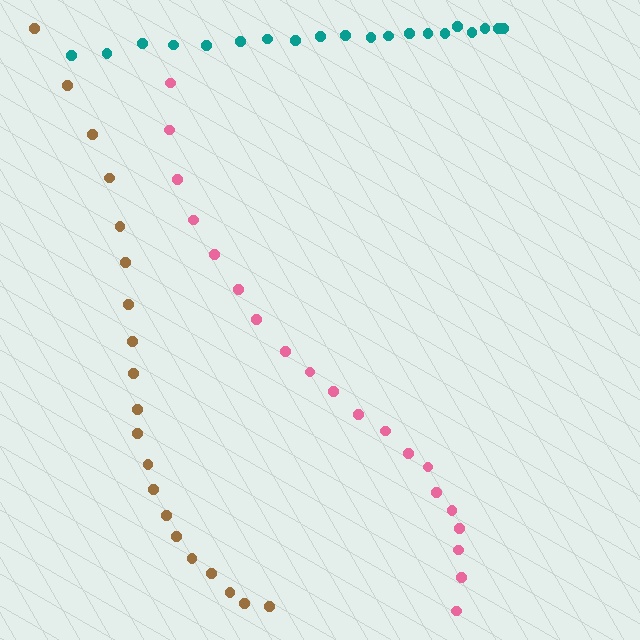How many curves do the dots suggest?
There are 3 distinct paths.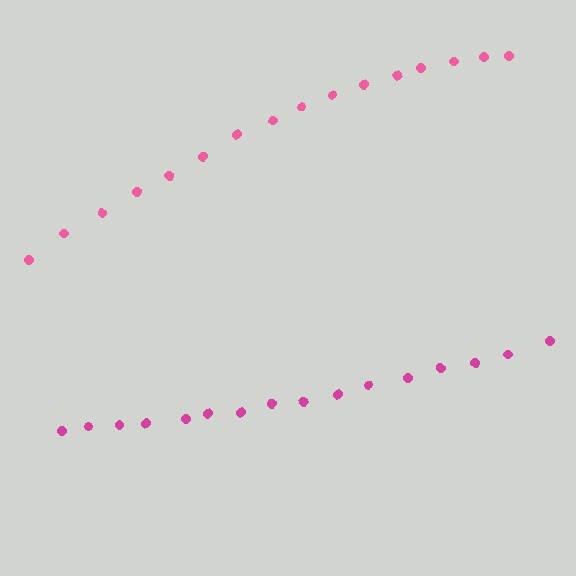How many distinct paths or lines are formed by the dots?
There are 2 distinct paths.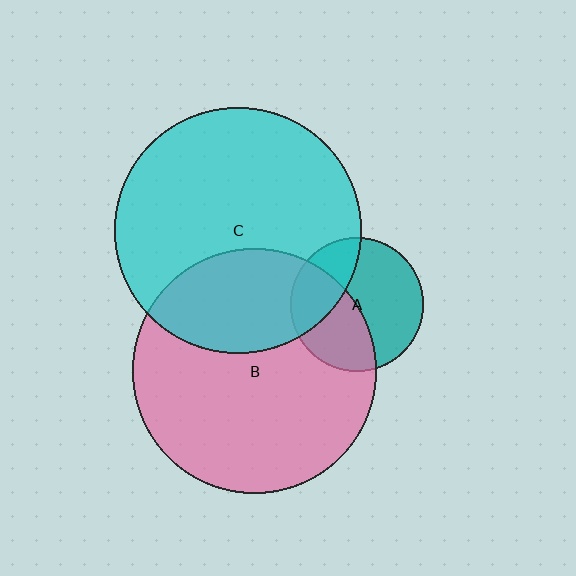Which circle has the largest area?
Circle C (cyan).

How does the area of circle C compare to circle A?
Approximately 3.4 times.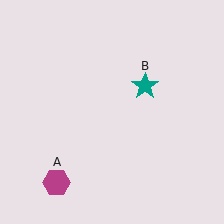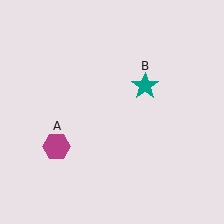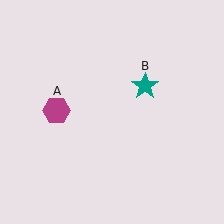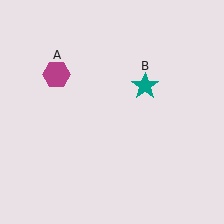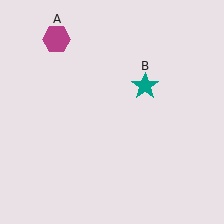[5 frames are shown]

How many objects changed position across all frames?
1 object changed position: magenta hexagon (object A).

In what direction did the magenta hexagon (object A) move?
The magenta hexagon (object A) moved up.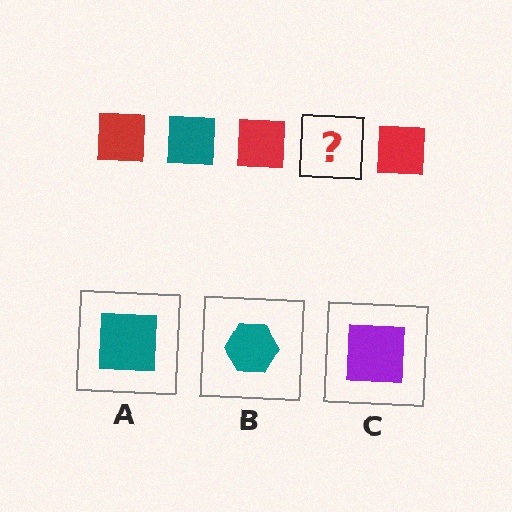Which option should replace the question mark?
Option A.